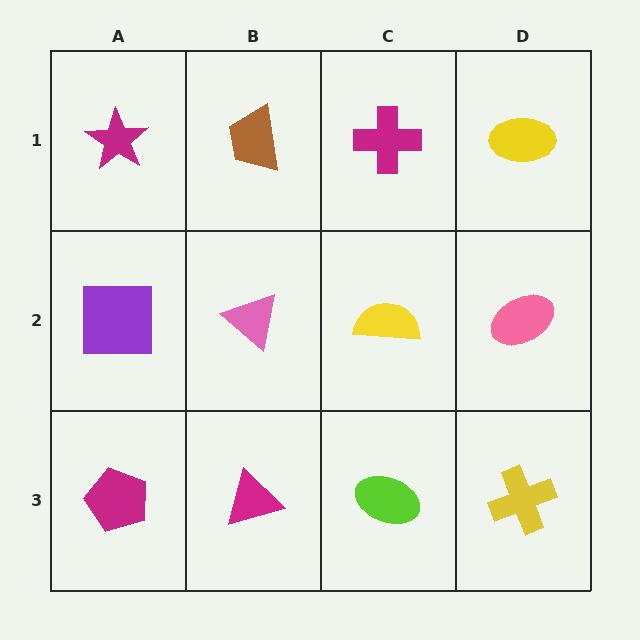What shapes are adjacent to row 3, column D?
A pink ellipse (row 2, column D), a lime ellipse (row 3, column C).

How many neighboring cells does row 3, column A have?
2.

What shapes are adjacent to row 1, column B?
A pink triangle (row 2, column B), a magenta star (row 1, column A), a magenta cross (row 1, column C).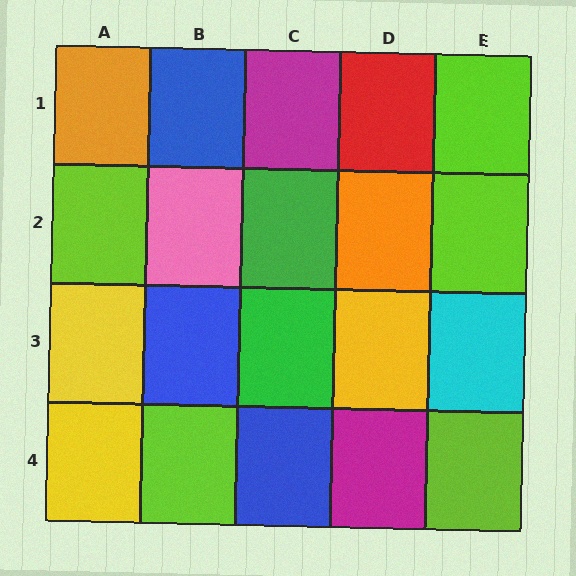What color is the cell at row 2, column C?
Green.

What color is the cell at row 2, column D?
Orange.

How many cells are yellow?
3 cells are yellow.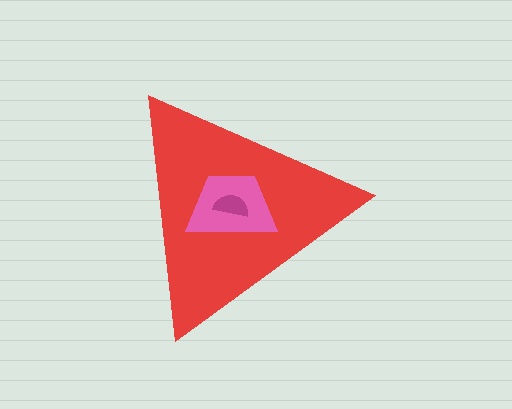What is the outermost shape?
The red triangle.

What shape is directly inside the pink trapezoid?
The magenta semicircle.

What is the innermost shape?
The magenta semicircle.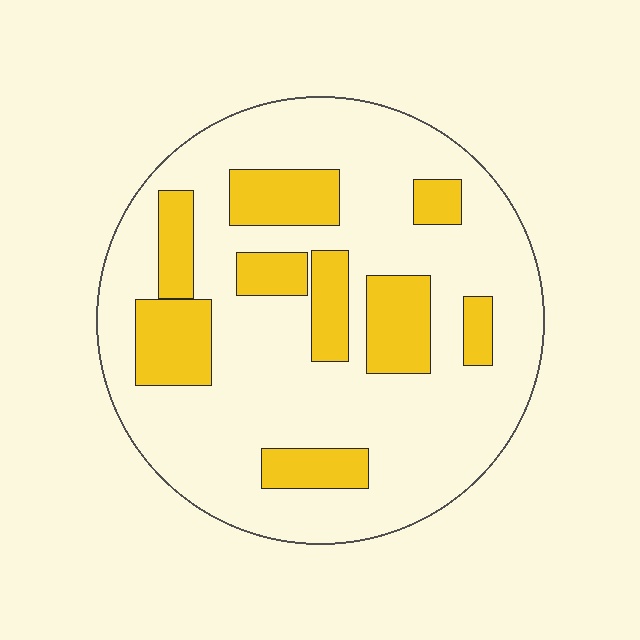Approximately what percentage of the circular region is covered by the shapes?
Approximately 25%.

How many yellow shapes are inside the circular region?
9.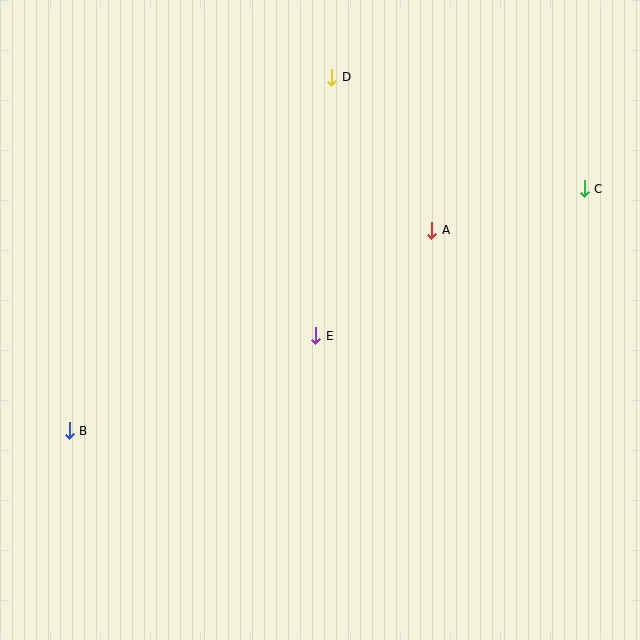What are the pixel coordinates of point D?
Point D is at (332, 77).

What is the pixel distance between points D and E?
The distance between D and E is 259 pixels.